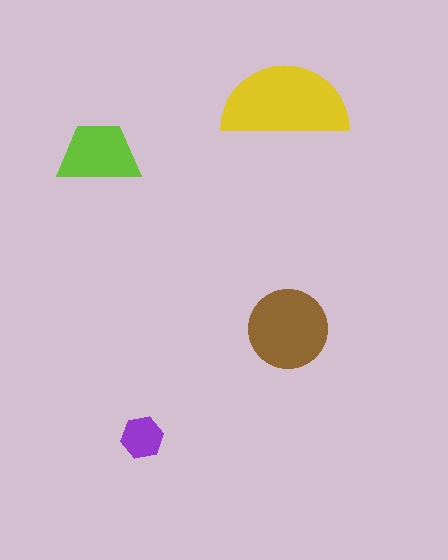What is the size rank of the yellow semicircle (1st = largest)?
1st.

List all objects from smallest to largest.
The purple hexagon, the lime trapezoid, the brown circle, the yellow semicircle.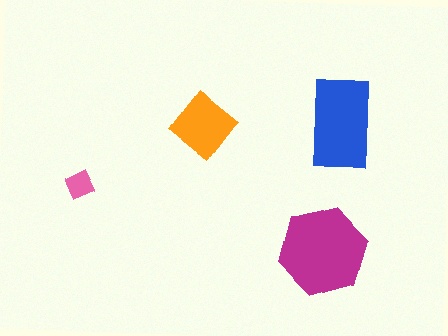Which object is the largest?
The magenta hexagon.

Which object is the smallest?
The pink diamond.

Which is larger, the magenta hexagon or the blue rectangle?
The magenta hexagon.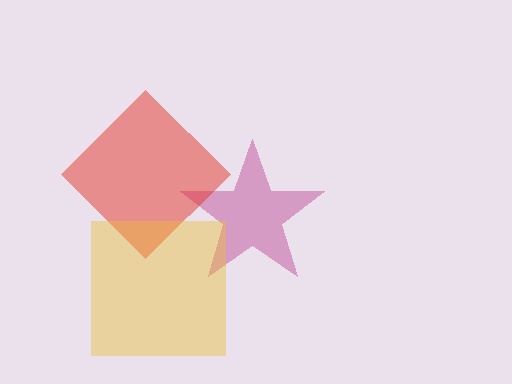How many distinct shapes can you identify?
There are 3 distinct shapes: a magenta star, a red diamond, a yellow square.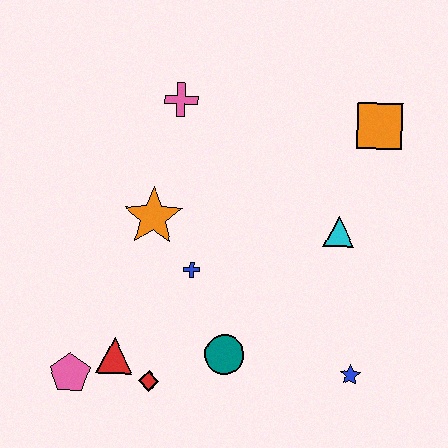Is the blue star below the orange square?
Yes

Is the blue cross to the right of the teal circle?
No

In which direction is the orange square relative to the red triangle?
The orange square is to the right of the red triangle.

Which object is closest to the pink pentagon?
The red triangle is closest to the pink pentagon.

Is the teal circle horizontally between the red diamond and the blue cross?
No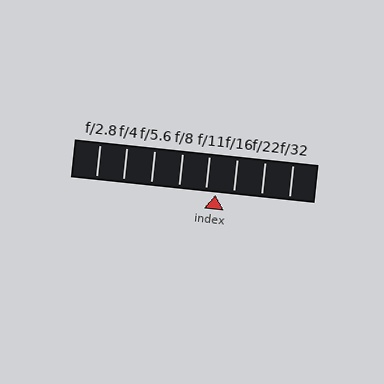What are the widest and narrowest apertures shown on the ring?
The widest aperture shown is f/2.8 and the narrowest is f/32.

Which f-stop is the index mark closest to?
The index mark is closest to f/11.